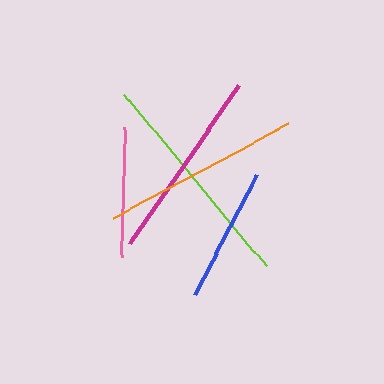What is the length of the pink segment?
The pink segment is approximately 131 pixels long.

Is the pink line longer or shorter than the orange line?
The orange line is longer than the pink line.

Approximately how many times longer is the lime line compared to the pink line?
The lime line is approximately 1.7 times the length of the pink line.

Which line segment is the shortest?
The pink line is the shortest at approximately 131 pixels.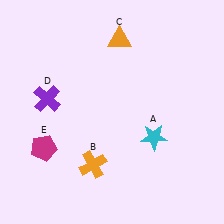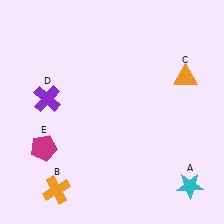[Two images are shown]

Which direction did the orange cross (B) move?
The orange cross (B) moved left.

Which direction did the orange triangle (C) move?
The orange triangle (C) moved right.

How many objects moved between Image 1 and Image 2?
3 objects moved between the two images.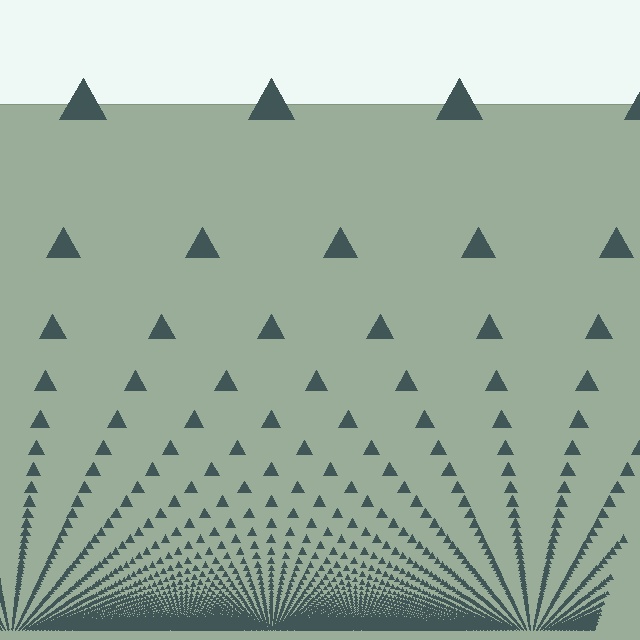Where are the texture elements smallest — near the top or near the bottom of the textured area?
Near the bottom.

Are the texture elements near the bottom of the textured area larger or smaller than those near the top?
Smaller. The gradient is inverted — elements near the bottom are smaller and denser.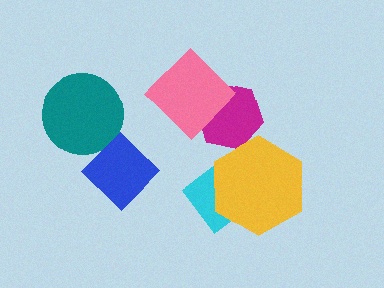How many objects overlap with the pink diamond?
1 object overlaps with the pink diamond.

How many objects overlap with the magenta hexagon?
2 objects overlap with the magenta hexagon.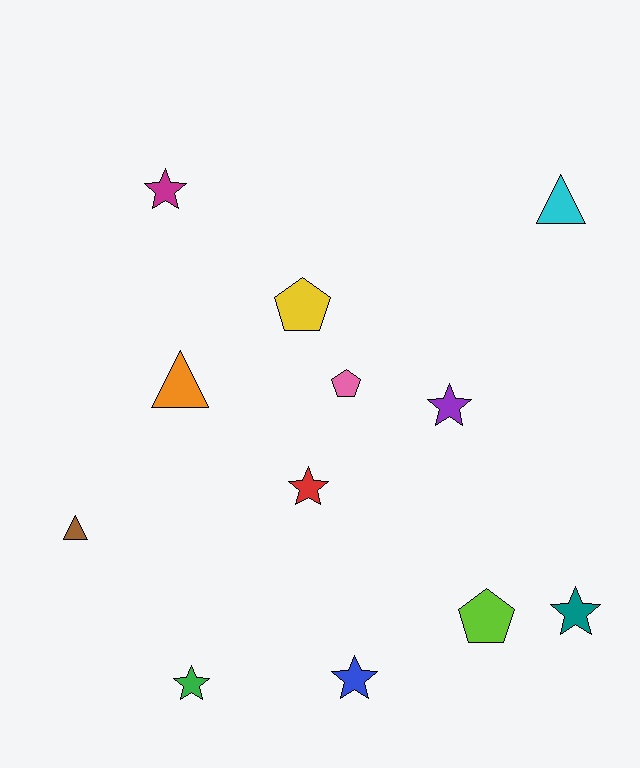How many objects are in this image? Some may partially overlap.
There are 12 objects.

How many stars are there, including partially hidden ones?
There are 6 stars.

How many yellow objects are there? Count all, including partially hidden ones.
There is 1 yellow object.